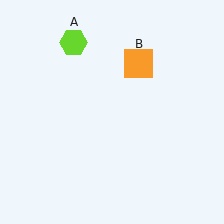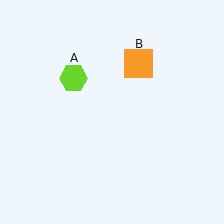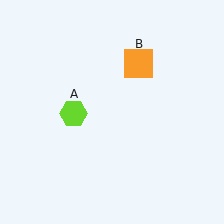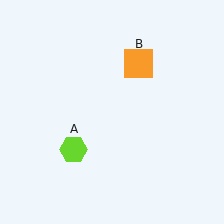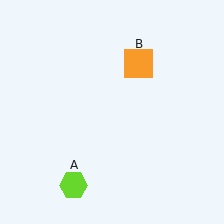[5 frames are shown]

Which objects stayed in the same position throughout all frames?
Orange square (object B) remained stationary.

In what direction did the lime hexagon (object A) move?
The lime hexagon (object A) moved down.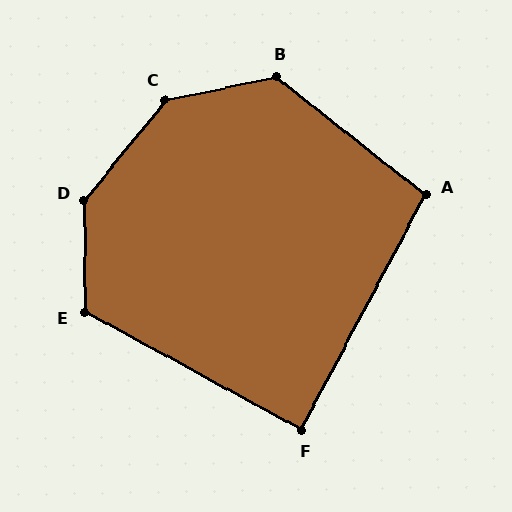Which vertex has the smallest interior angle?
F, at approximately 89 degrees.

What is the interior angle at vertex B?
Approximately 130 degrees (obtuse).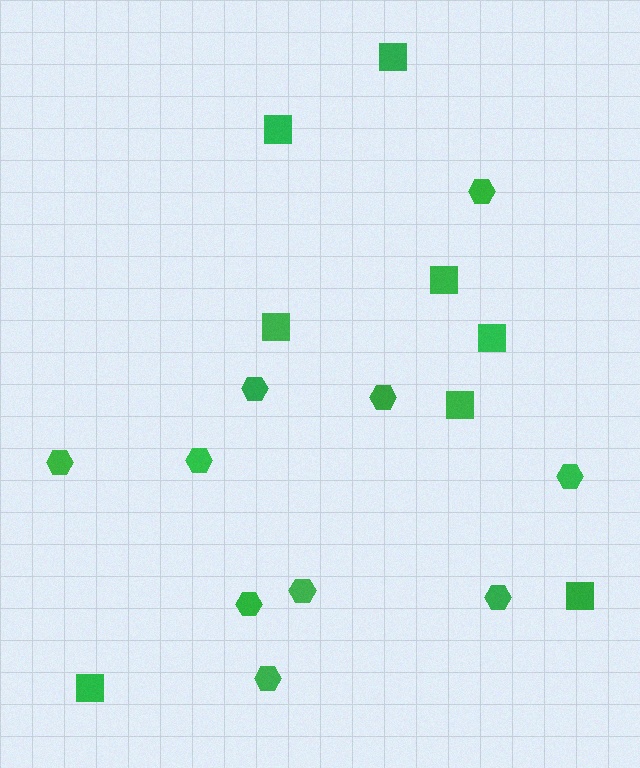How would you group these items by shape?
There are 2 groups: one group of squares (8) and one group of hexagons (10).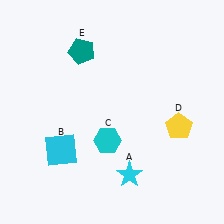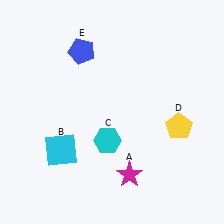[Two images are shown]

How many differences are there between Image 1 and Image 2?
There are 2 differences between the two images.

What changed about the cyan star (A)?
In Image 1, A is cyan. In Image 2, it changed to magenta.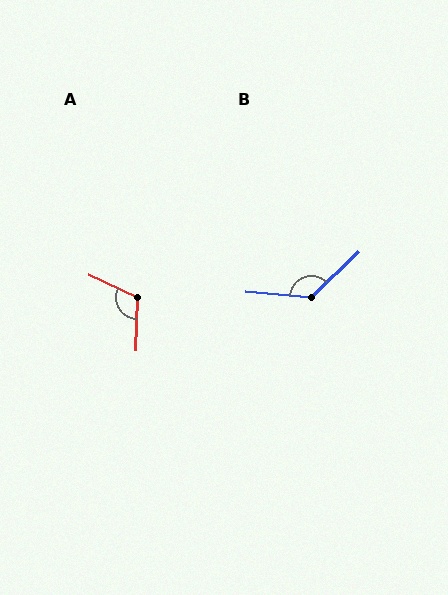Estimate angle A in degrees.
Approximately 114 degrees.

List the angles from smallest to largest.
A (114°), B (131°).